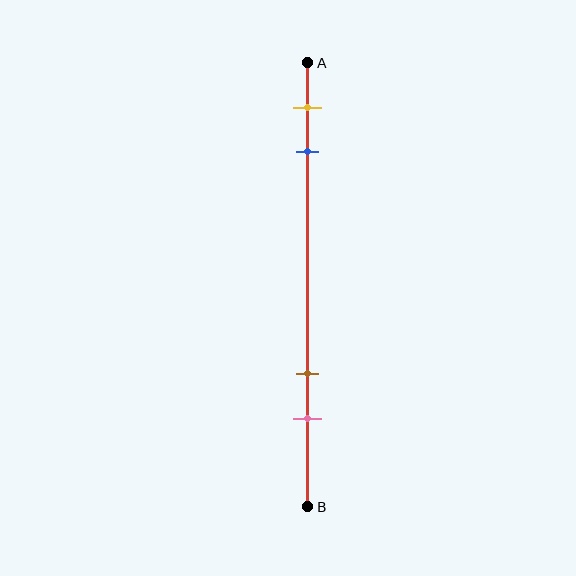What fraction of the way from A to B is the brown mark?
The brown mark is approximately 70% (0.7) of the way from A to B.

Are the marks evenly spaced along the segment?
No, the marks are not evenly spaced.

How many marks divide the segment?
There are 4 marks dividing the segment.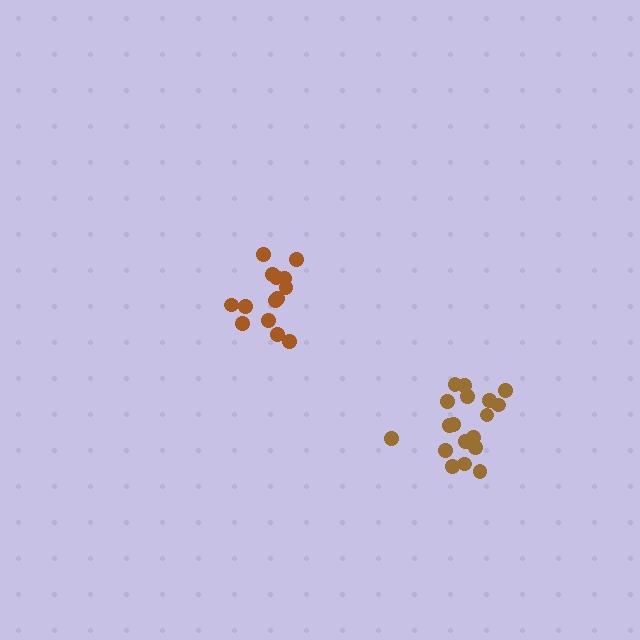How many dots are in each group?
Group 1: 18 dots, Group 2: 14 dots (32 total).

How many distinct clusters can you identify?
There are 2 distinct clusters.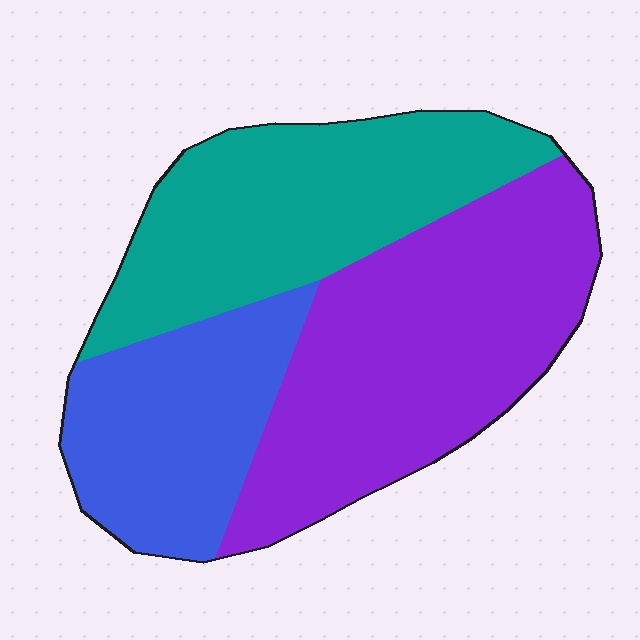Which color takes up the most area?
Purple, at roughly 40%.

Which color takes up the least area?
Blue, at roughly 25%.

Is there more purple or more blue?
Purple.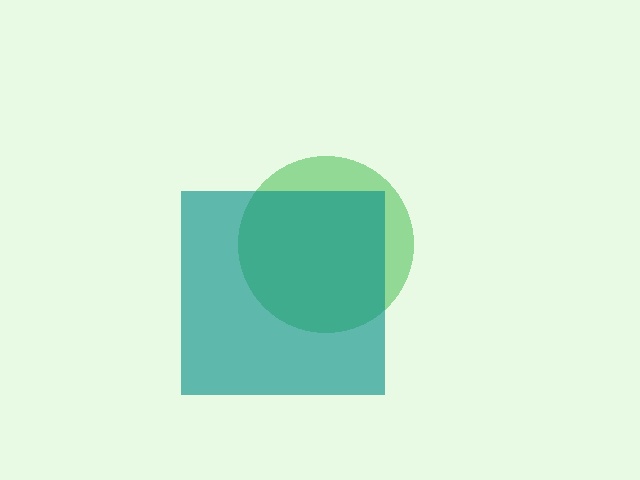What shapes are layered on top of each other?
The layered shapes are: a green circle, a teal square.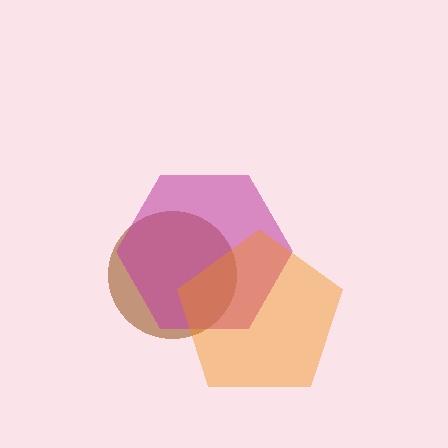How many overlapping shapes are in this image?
There are 3 overlapping shapes in the image.